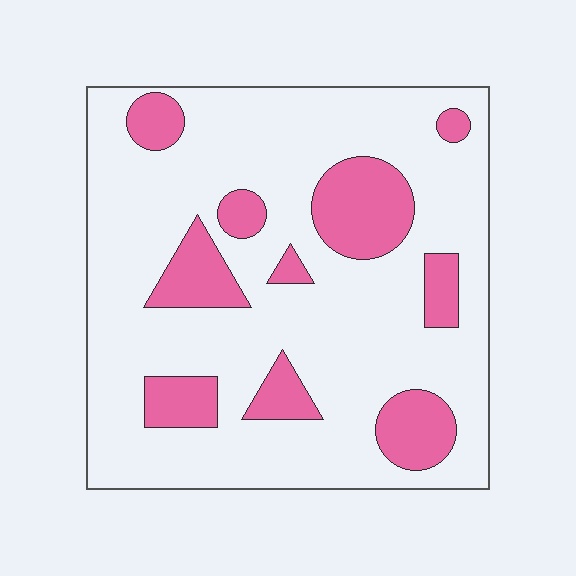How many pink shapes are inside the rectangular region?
10.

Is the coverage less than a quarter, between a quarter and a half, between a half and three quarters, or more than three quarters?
Less than a quarter.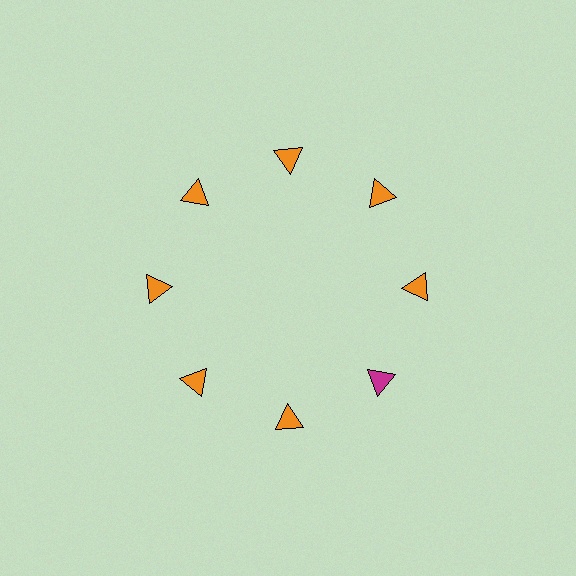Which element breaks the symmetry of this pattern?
The magenta triangle at roughly the 4 o'clock position breaks the symmetry. All other shapes are orange triangles.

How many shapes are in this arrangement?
There are 8 shapes arranged in a ring pattern.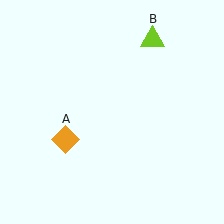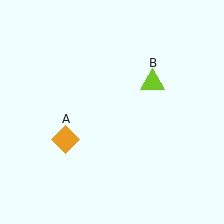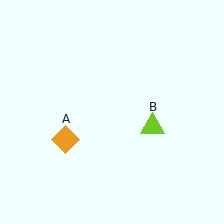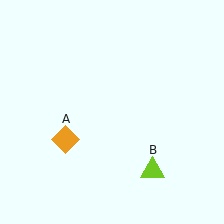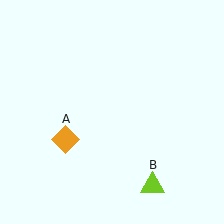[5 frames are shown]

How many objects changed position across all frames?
1 object changed position: lime triangle (object B).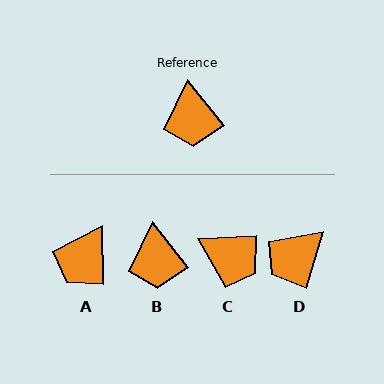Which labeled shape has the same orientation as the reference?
B.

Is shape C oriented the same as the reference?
No, it is off by about 54 degrees.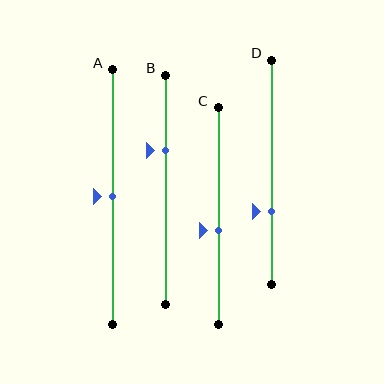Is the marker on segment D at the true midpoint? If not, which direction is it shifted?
No, the marker on segment D is shifted downward by about 17% of the segment length.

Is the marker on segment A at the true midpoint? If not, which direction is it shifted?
Yes, the marker on segment A is at the true midpoint.